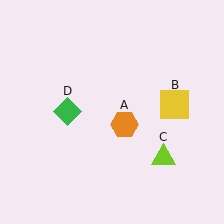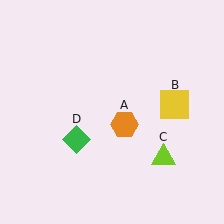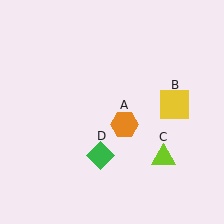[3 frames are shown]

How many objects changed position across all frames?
1 object changed position: green diamond (object D).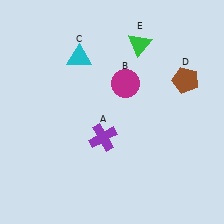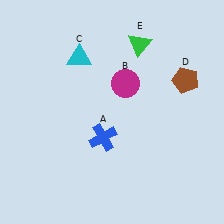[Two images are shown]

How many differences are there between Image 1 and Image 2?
There is 1 difference between the two images.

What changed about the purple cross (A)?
In Image 1, A is purple. In Image 2, it changed to blue.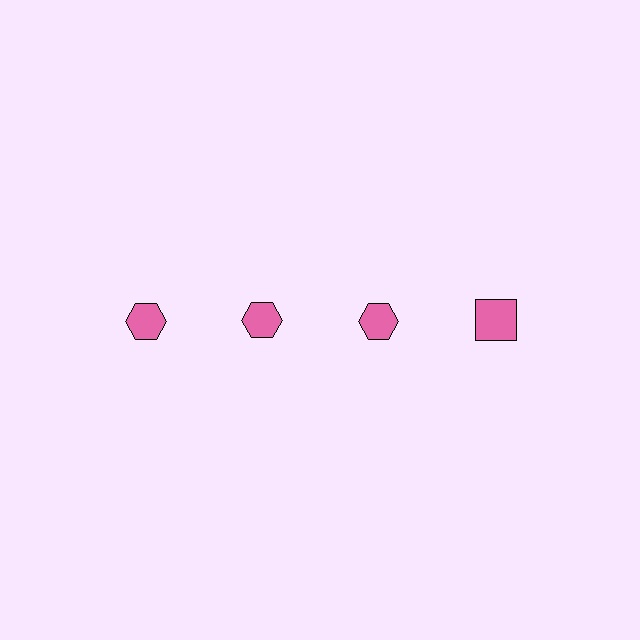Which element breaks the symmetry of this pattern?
The pink square in the top row, second from right column breaks the symmetry. All other shapes are pink hexagons.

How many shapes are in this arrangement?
There are 4 shapes arranged in a grid pattern.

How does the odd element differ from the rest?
It has a different shape: square instead of hexagon.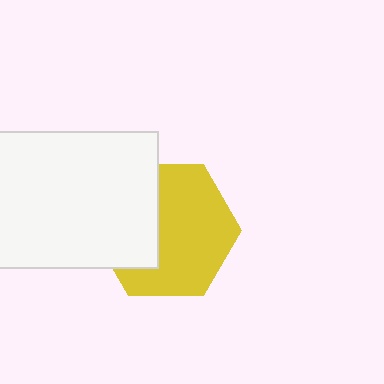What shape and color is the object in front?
The object in front is a white rectangle.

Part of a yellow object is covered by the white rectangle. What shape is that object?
It is a hexagon.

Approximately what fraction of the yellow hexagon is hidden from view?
Roughly 38% of the yellow hexagon is hidden behind the white rectangle.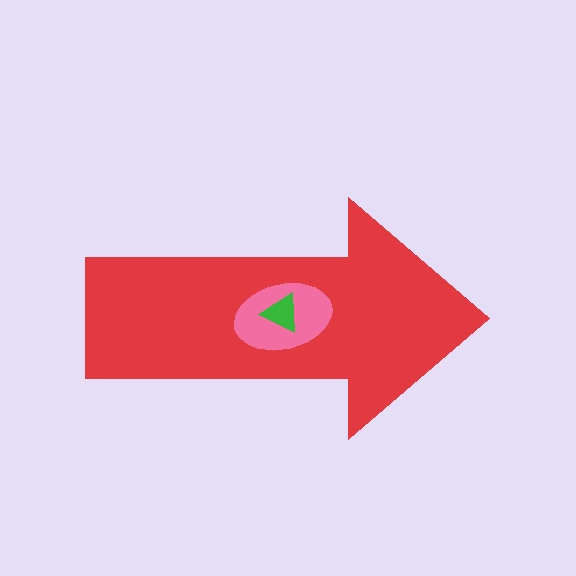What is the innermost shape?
The green triangle.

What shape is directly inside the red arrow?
The pink ellipse.